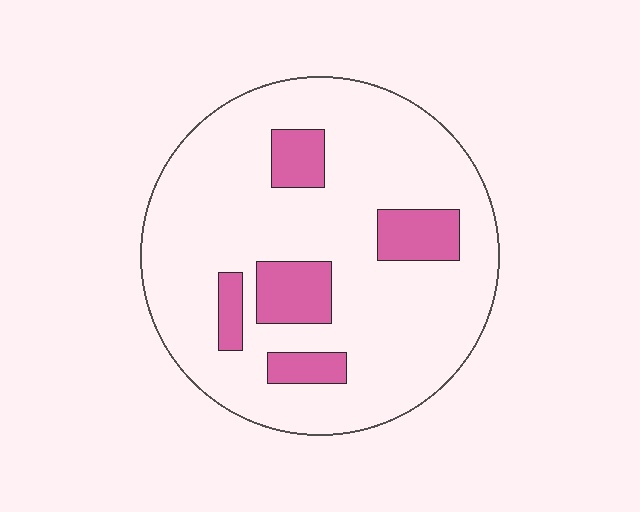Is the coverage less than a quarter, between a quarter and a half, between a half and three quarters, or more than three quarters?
Less than a quarter.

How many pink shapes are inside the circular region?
5.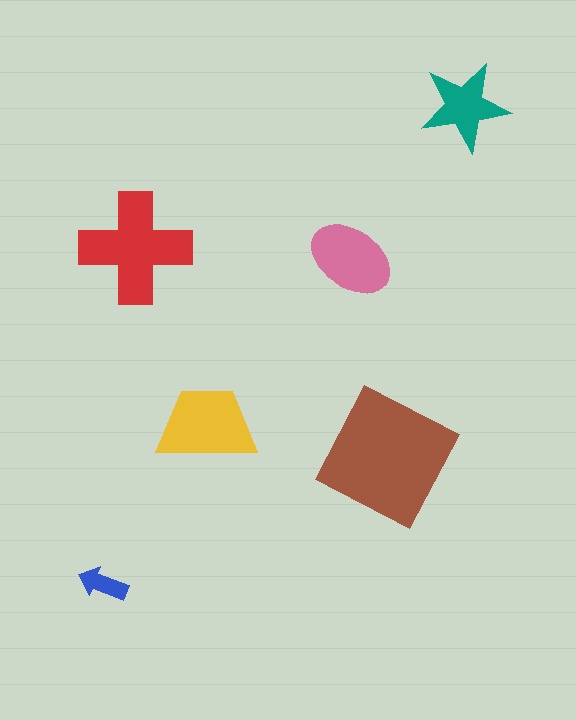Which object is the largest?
The brown square.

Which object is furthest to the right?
The teal star is rightmost.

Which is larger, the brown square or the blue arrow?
The brown square.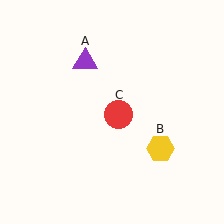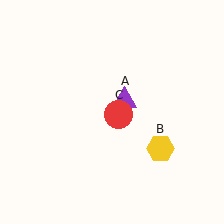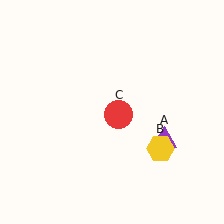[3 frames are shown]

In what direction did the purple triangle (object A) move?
The purple triangle (object A) moved down and to the right.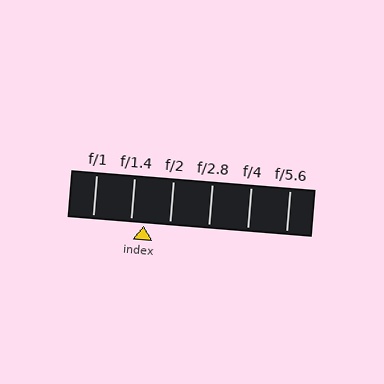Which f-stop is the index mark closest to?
The index mark is closest to f/1.4.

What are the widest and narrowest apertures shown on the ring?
The widest aperture shown is f/1 and the narrowest is f/5.6.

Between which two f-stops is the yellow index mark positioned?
The index mark is between f/1.4 and f/2.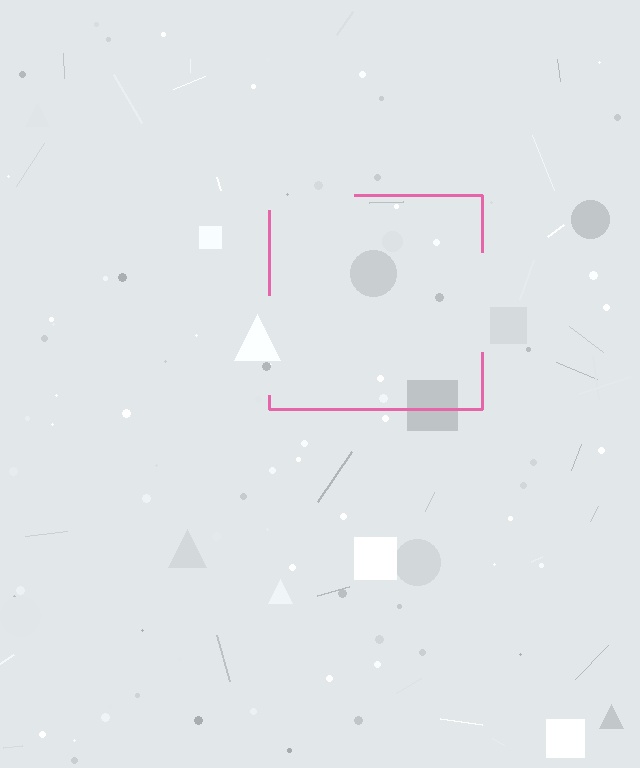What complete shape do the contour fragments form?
The contour fragments form a square.